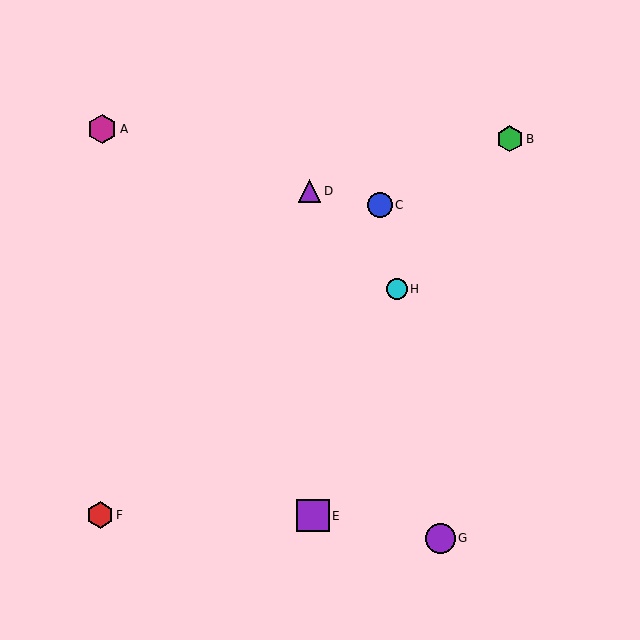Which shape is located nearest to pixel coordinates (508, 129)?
The green hexagon (labeled B) at (510, 139) is nearest to that location.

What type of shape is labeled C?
Shape C is a blue circle.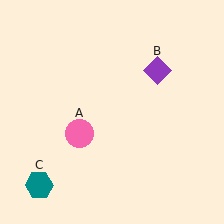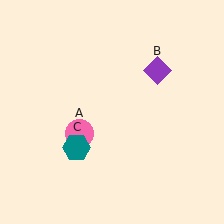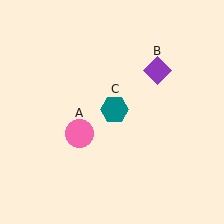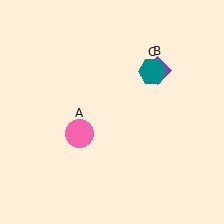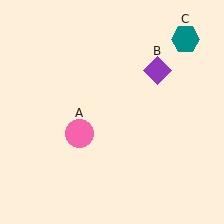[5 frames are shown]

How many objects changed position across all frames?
1 object changed position: teal hexagon (object C).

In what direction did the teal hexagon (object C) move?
The teal hexagon (object C) moved up and to the right.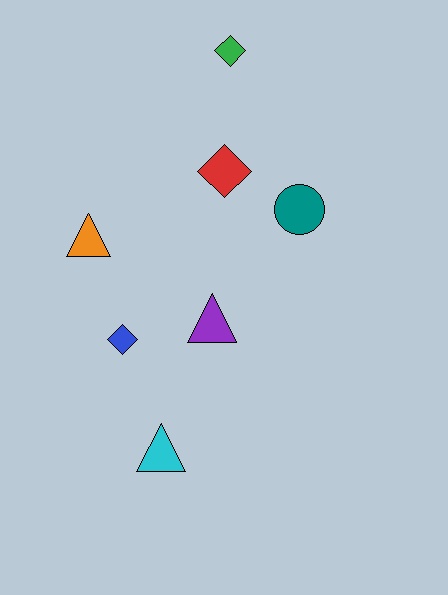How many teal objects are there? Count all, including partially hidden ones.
There is 1 teal object.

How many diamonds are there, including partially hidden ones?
There are 3 diamonds.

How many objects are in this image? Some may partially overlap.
There are 7 objects.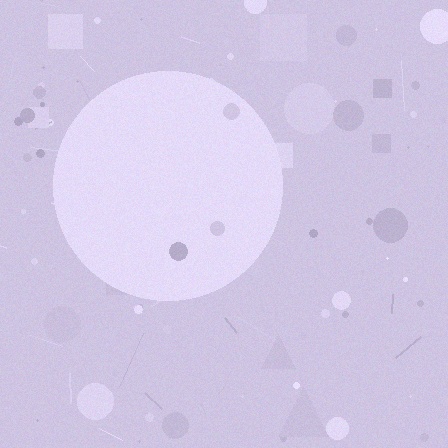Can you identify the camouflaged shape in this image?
The camouflaged shape is a circle.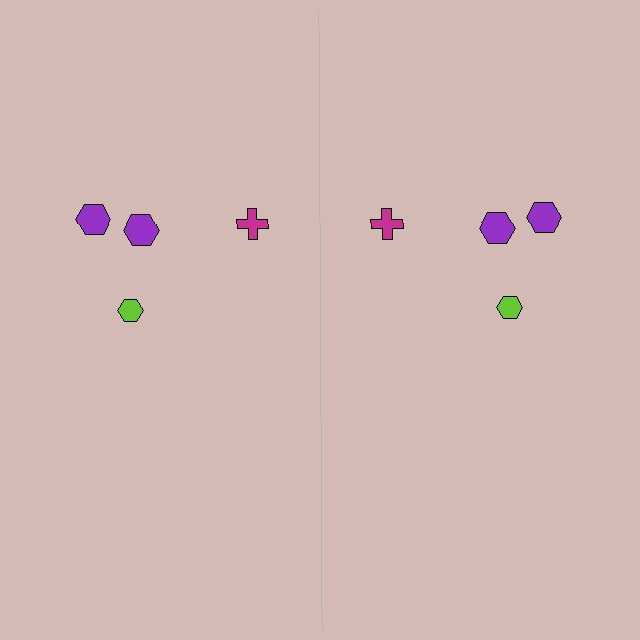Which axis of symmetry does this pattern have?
The pattern has a vertical axis of symmetry running through the center of the image.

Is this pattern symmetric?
Yes, this pattern has bilateral (reflection) symmetry.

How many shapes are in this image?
There are 8 shapes in this image.